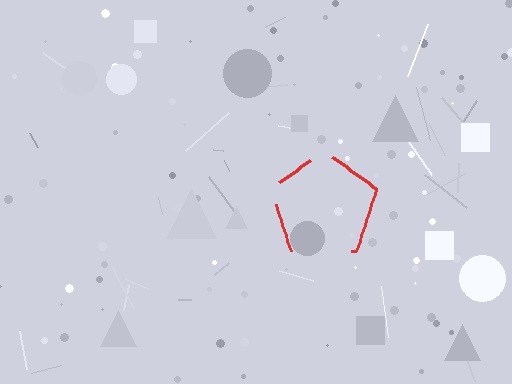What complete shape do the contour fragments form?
The contour fragments form a pentagon.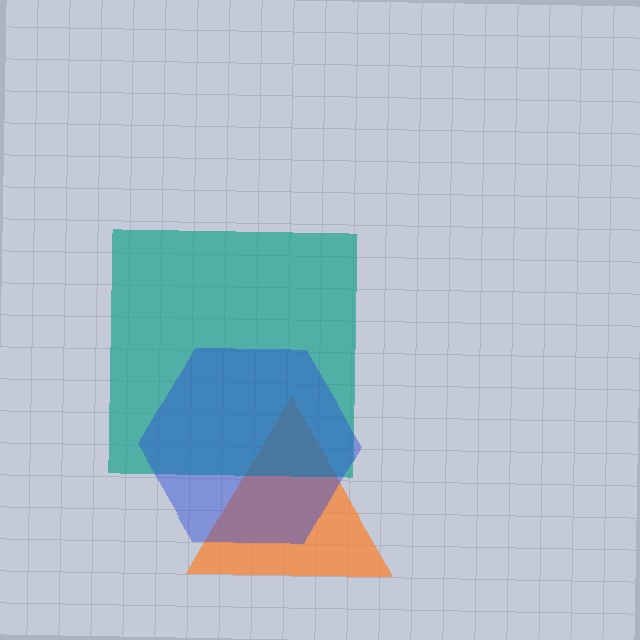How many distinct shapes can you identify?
There are 3 distinct shapes: an orange triangle, a teal square, a blue hexagon.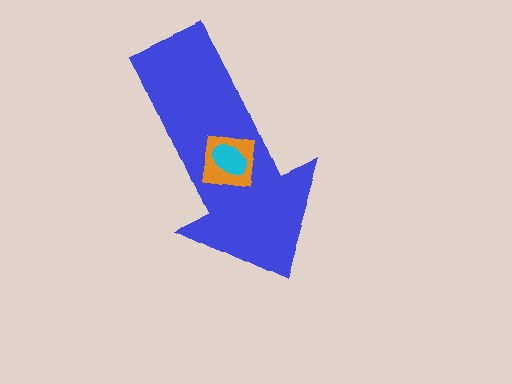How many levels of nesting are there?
3.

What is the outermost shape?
The blue arrow.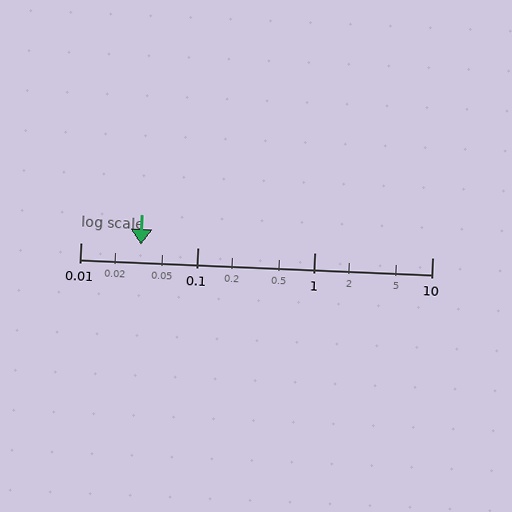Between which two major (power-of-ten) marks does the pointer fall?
The pointer is between 0.01 and 0.1.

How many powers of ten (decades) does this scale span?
The scale spans 3 decades, from 0.01 to 10.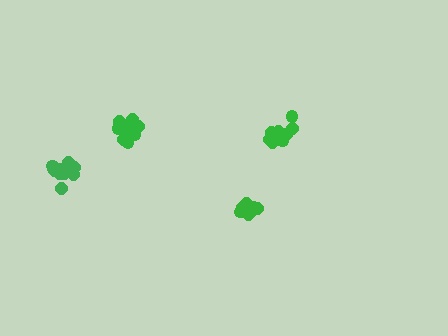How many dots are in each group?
Group 1: 13 dots, Group 2: 11 dots, Group 3: 12 dots, Group 4: 16 dots (52 total).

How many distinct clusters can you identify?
There are 4 distinct clusters.